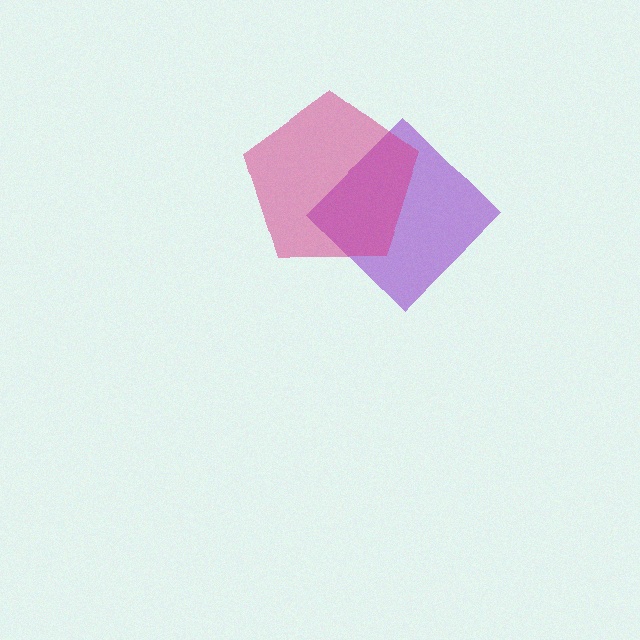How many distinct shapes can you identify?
There are 2 distinct shapes: a purple diamond, a magenta pentagon.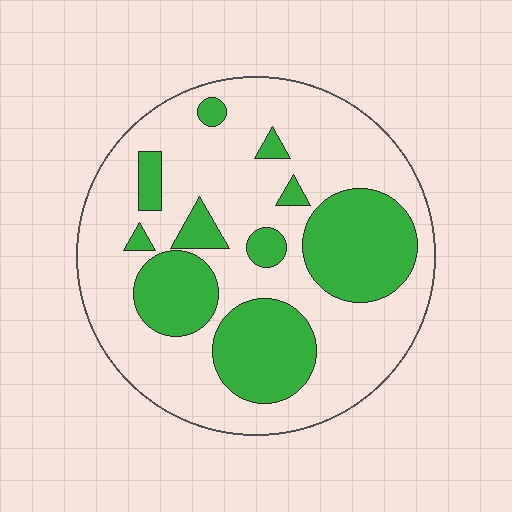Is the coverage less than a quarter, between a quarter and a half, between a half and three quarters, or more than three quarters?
Between a quarter and a half.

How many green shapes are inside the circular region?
10.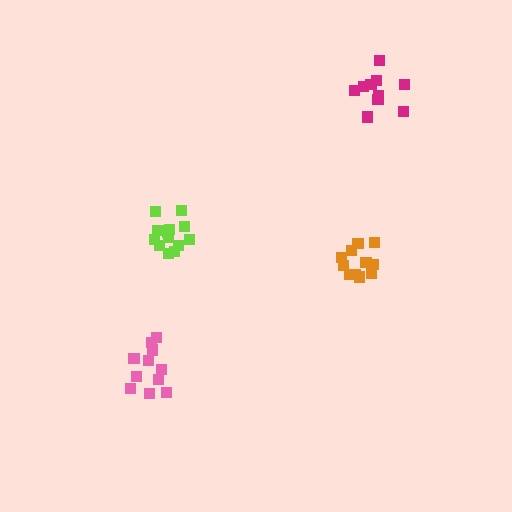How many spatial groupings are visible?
There are 4 spatial groupings.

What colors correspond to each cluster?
The clusters are colored: orange, lime, magenta, pink.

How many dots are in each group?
Group 1: 11 dots, Group 2: 15 dots, Group 3: 11 dots, Group 4: 11 dots (48 total).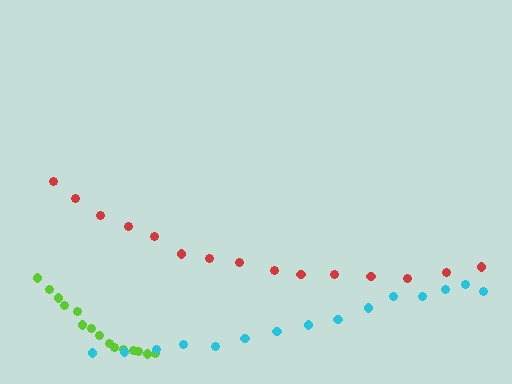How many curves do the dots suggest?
There are 3 distinct paths.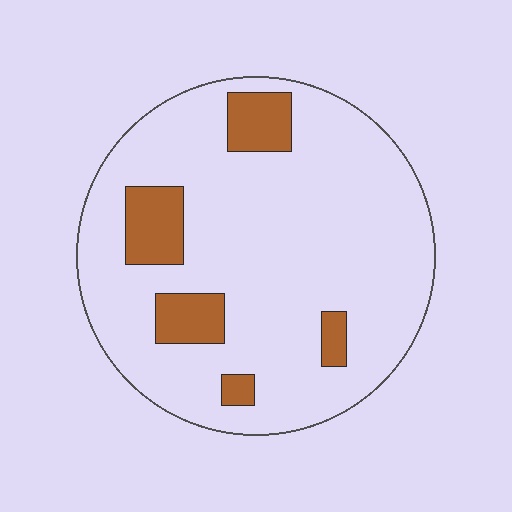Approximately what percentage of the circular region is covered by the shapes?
Approximately 15%.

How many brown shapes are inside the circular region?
5.